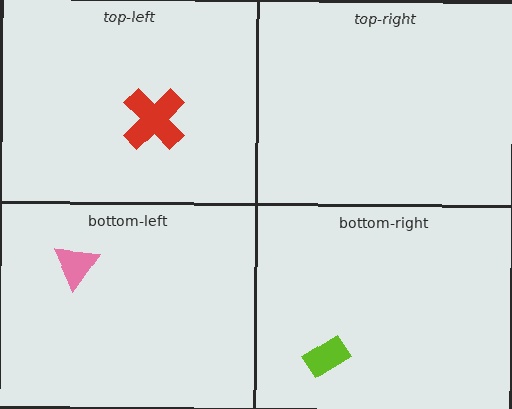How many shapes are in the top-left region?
1.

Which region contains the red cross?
The top-left region.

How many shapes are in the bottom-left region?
1.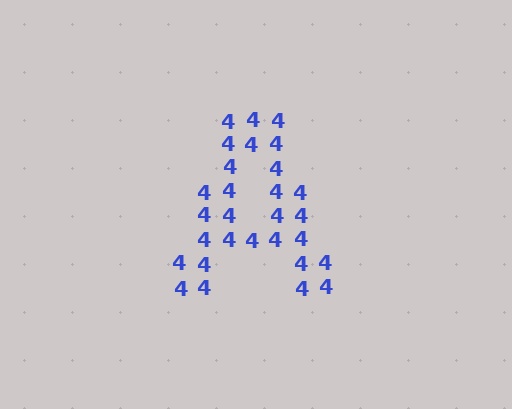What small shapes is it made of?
It is made of small digit 4's.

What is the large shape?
The large shape is the letter A.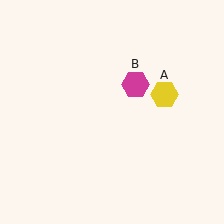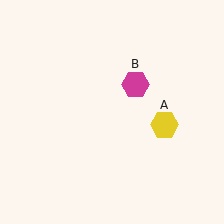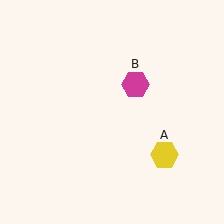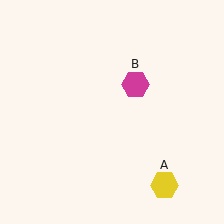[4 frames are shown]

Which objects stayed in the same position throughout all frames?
Magenta hexagon (object B) remained stationary.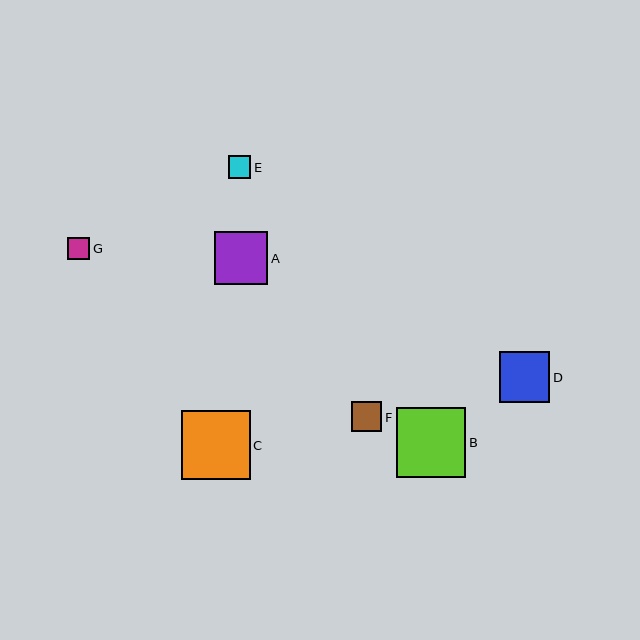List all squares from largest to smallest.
From largest to smallest: B, C, A, D, F, E, G.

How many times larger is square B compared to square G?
Square B is approximately 3.1 times the size of square G.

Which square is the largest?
Square B is the largest with a size of approximately 70 pixels.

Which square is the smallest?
Square G is the smallest with a size of approximately 22 pixels.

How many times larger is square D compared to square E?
Square D is approximately 2.2 times the size of square E.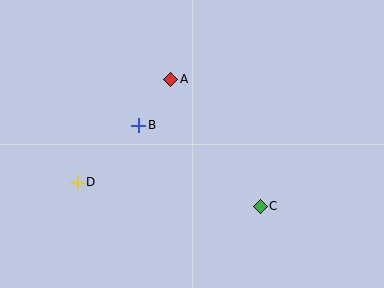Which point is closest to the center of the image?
Point B at (139, 125) is closest to the center.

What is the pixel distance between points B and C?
The distance between B and C is 146 pixels.